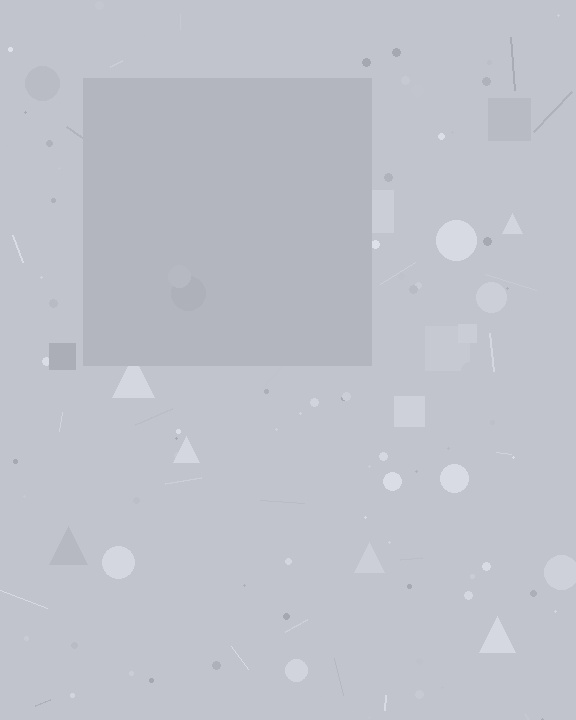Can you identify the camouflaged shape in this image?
The camouflaged shape is a square.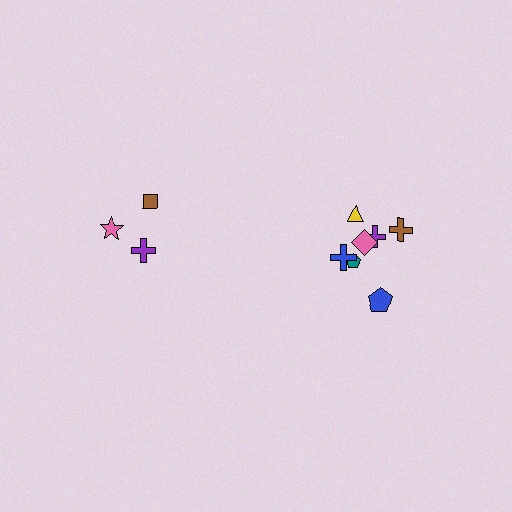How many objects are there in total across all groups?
There are 10 objects.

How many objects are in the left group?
There are 3 objects.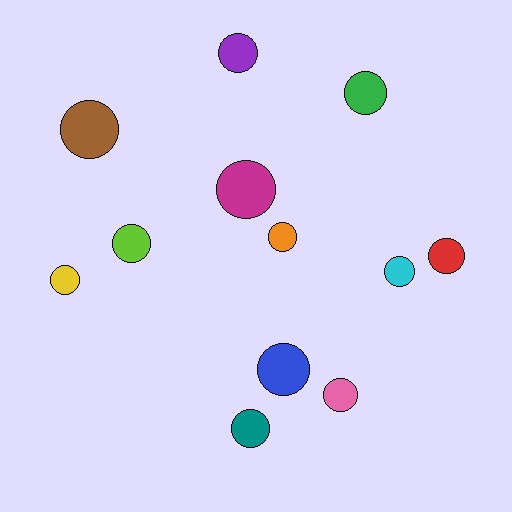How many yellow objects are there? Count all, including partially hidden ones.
There is 1 yellow object.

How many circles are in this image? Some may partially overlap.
There are 12 circles.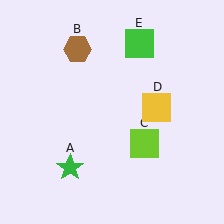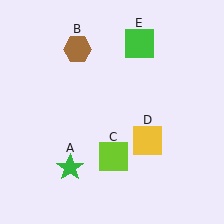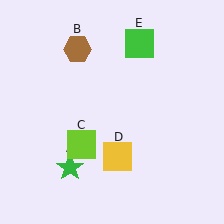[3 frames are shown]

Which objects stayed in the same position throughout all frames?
Green star (object A) and brown hexagon (object B) and green square (object E) remained stationary.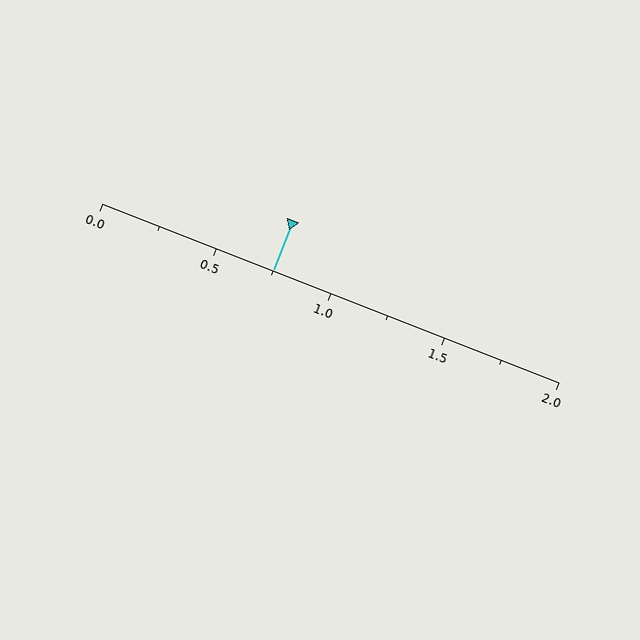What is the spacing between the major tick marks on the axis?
The major ticks are spaced 0.5 apart.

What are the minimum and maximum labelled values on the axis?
The axis runs from 0.0 to 2.0.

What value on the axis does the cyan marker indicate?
The marker indicates approximately 0.75.